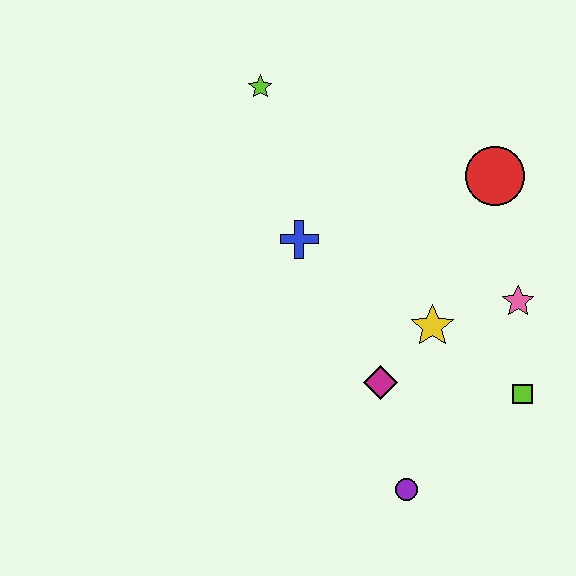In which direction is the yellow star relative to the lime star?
The yellow star is below the lime star.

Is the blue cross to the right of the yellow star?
No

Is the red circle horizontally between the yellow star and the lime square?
Yes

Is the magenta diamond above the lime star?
No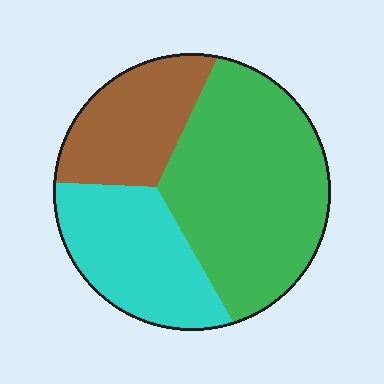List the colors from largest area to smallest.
From largest to smallest: green, cyan, brown.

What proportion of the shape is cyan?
Cyan takes up about one quarter (1/4) of the shape.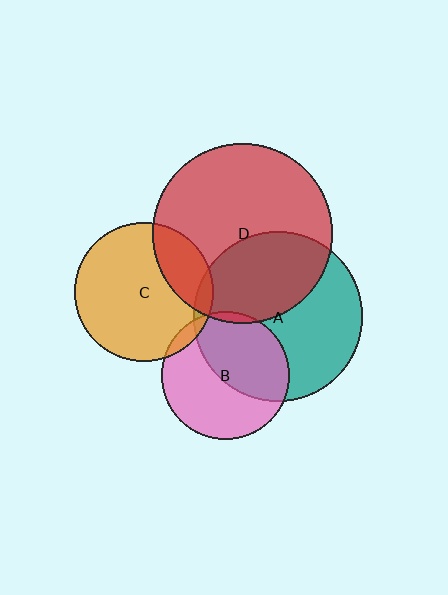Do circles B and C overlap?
Yes.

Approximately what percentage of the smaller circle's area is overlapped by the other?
Approximately 5%.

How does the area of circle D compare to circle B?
Approximately 2.0 times.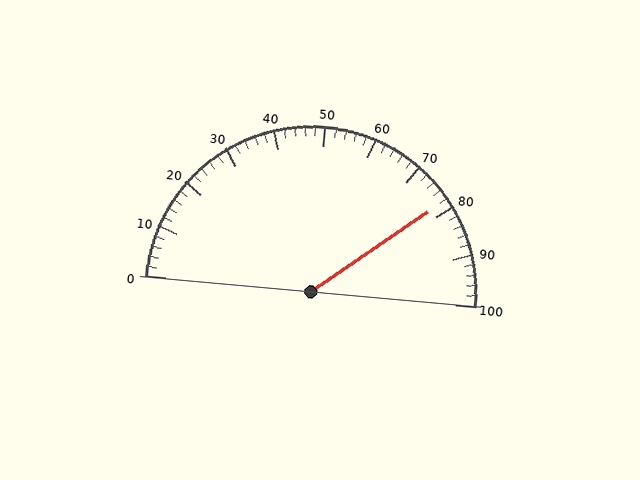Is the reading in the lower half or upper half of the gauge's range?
The reading is in the upper half of the range (0 to 100).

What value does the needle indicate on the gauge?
The needle indicates approximately 78.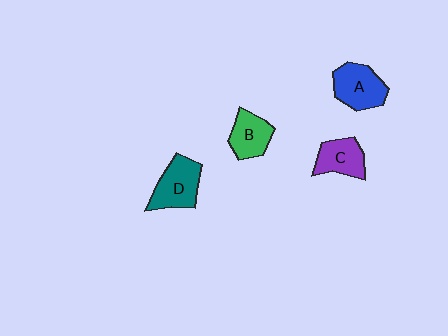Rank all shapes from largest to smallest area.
From largest to smallest: D (teal), A (blue), C (purple), B (green).